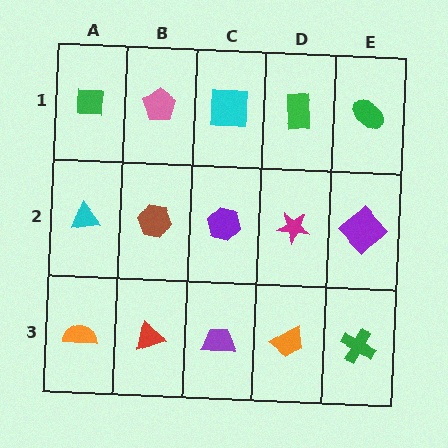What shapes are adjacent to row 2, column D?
A green rectangle (row 1, column D), an orange trapezoid (row 3, column D), a purple hexagon (row 2, column C), a purple diamond (row 2, column E).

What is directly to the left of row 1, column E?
A green rectangle.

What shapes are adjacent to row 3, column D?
A magenta star (row 2, column D), a purple trapezoid (row 3, column C), a green cross (row 3, column E).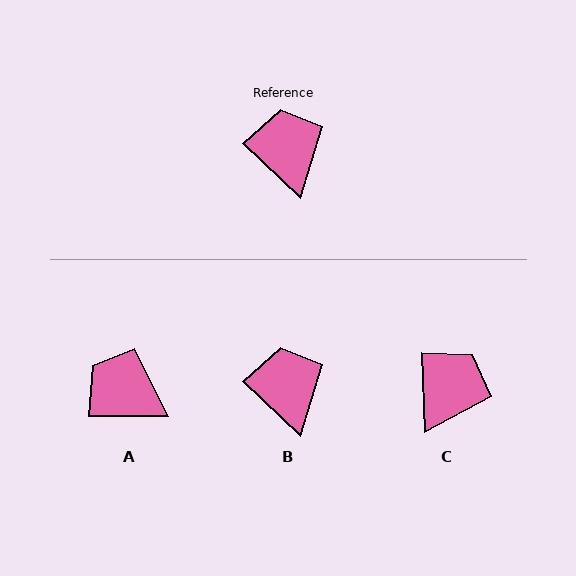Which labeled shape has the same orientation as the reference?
B.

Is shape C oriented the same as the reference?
No, it is off by about 44 degrees.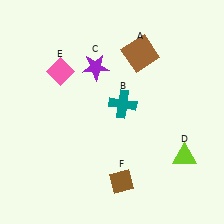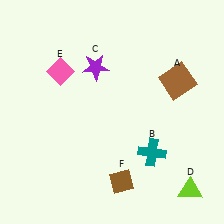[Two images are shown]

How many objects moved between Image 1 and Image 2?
3 objects moved between the two images.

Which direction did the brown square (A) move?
The brown square (A) moved right.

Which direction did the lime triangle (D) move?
The lime triangle (D) moved down.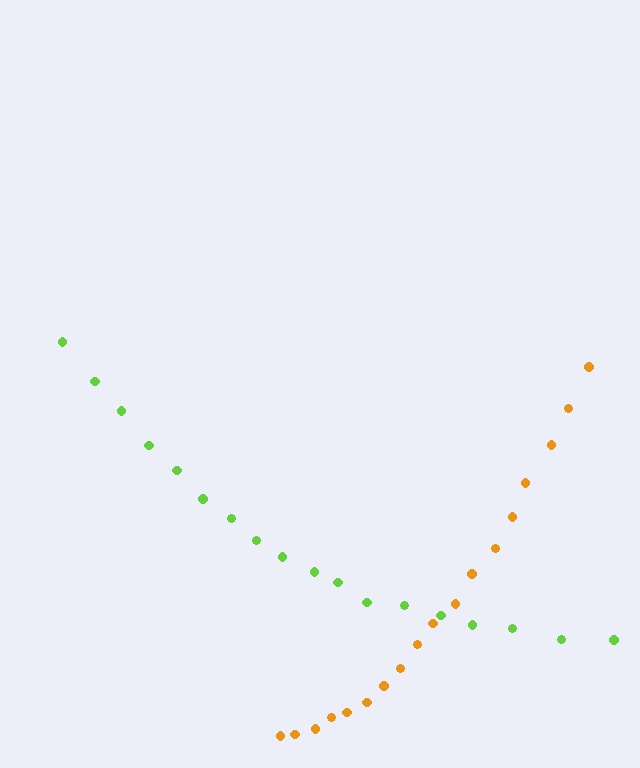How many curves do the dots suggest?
There are 2 distinct paths.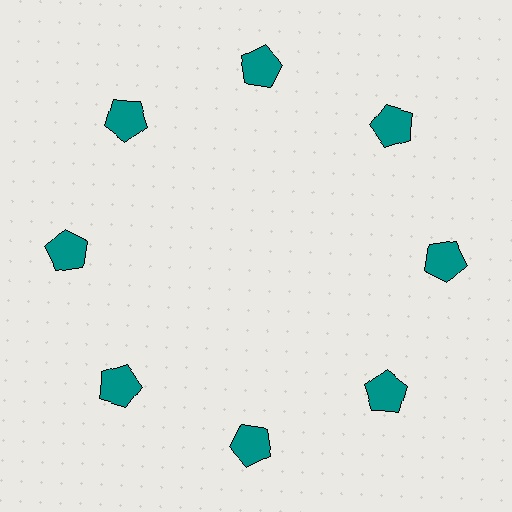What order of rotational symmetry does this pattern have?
This pattern has 8-fold rotational symmetry.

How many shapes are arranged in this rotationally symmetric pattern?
There are 8 shapes, arranged in 8 groups of 1.